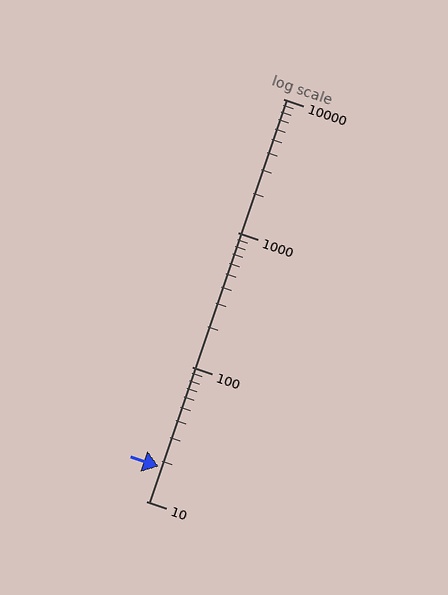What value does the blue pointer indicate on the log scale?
The pointer indicates approximately 18.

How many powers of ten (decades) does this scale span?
The scale spans 3 decades, from 10 to 10000.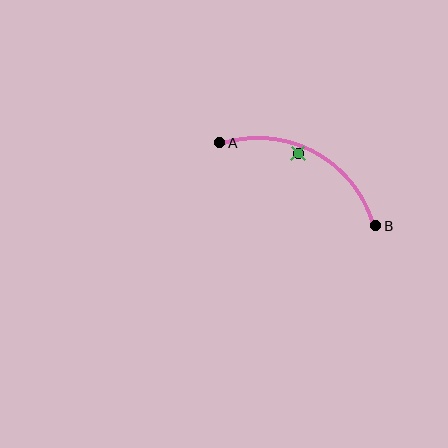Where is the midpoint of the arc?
The arc midpoint is the point on the curve farthest from the straight line joining A and B. It sits above that line.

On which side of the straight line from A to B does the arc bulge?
The arc bulges above the straight line connecting A and B.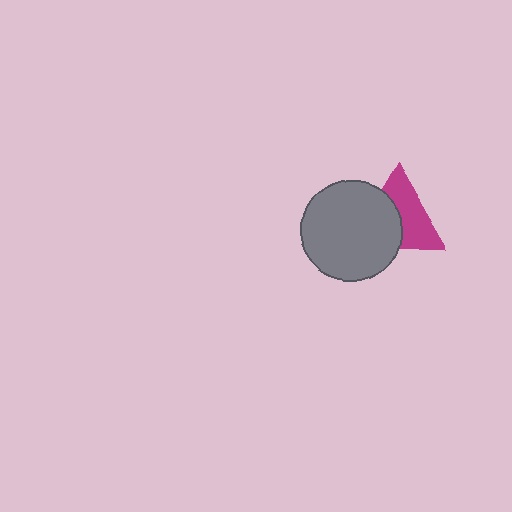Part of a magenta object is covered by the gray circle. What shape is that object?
It is a triangle.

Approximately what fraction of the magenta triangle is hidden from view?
Roughly 46% of the magenta triangle is hidden behind the gray circle.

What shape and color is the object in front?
The object in front is a gray circle.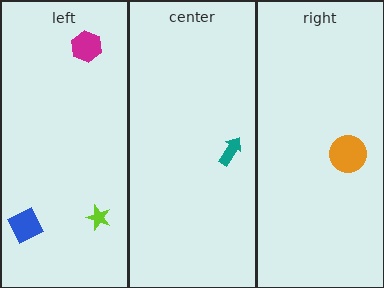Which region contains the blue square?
The left region.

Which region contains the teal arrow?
The center region.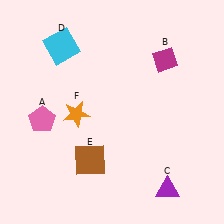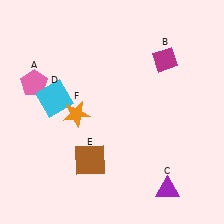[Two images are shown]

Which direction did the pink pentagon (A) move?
The pink pentagon (A) moved up.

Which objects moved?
The objects that moved are: the pink pentagon (A), the cyan square (D).